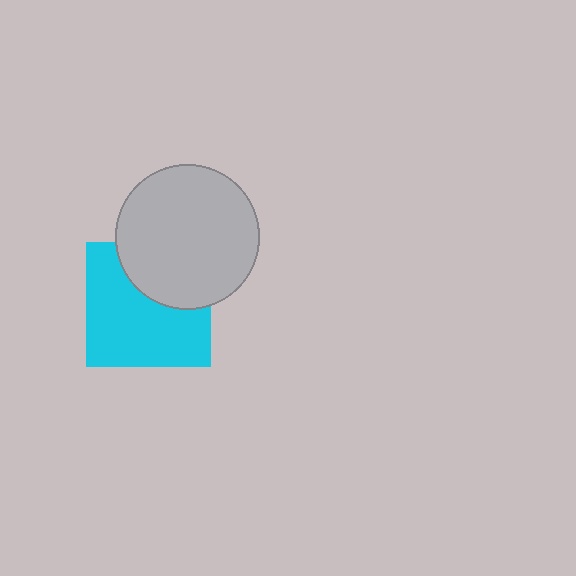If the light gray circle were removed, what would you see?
You would see the complete cyan square.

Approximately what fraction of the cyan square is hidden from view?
Roughly 34% of the cyan square is hidden behind the light gray circle.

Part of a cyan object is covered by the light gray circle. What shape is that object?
It is a square.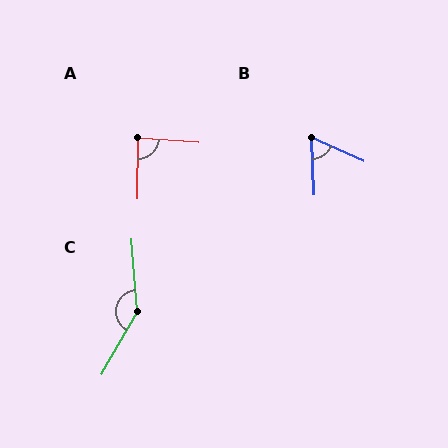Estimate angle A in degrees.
Approximately 87 degrees.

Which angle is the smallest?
B, at approximately 64 degrees.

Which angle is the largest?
C, at approximately 146 degrees.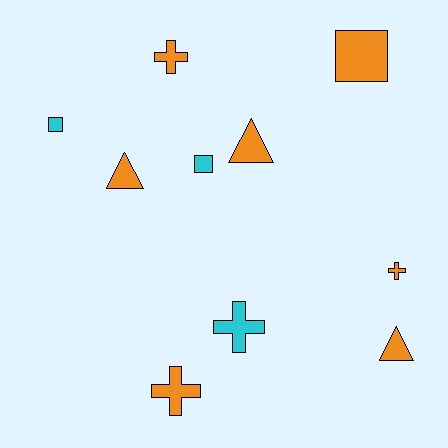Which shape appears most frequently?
Cross, with 4 objects.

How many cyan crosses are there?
There is 1 cyan cross.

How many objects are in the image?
There are 10 objects.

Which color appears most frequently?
Orange, with 7 objects.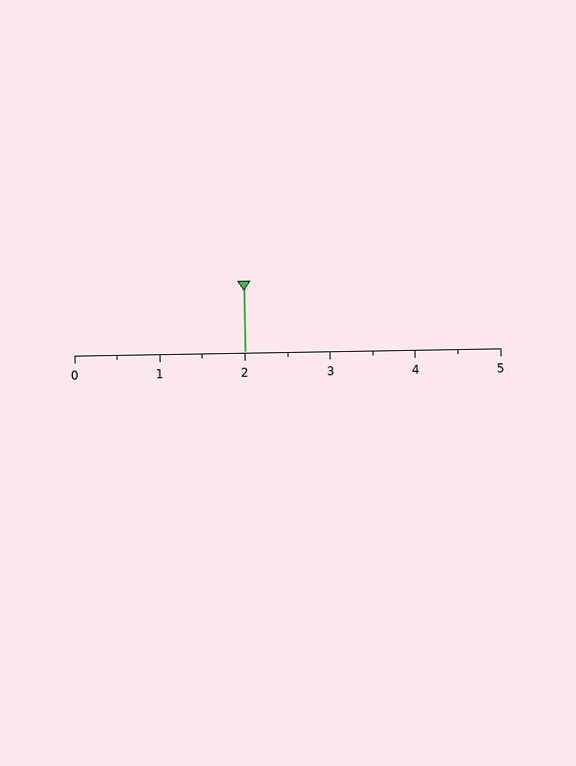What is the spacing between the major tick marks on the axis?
The major ticks are spaced 1 apart.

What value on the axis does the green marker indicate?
The marker indicates approximately 2.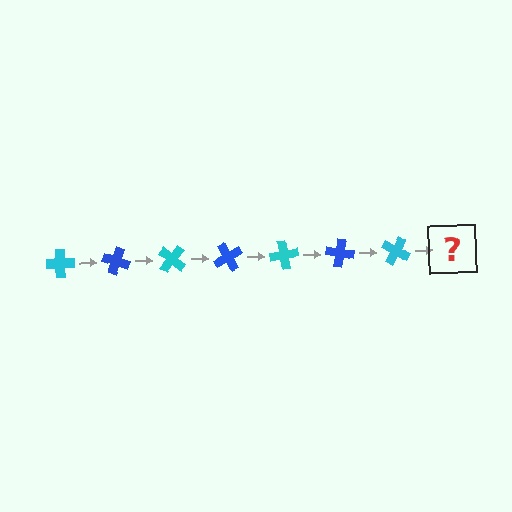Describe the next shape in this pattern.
It should be a blue cross, rotated 140 degrees from the start.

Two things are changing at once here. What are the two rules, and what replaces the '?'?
The two rules are that it rotates 20 degrees each step and the color cycles through cyan and blue. The '?' should be a blue cross, rotated 140 degrees from the start.